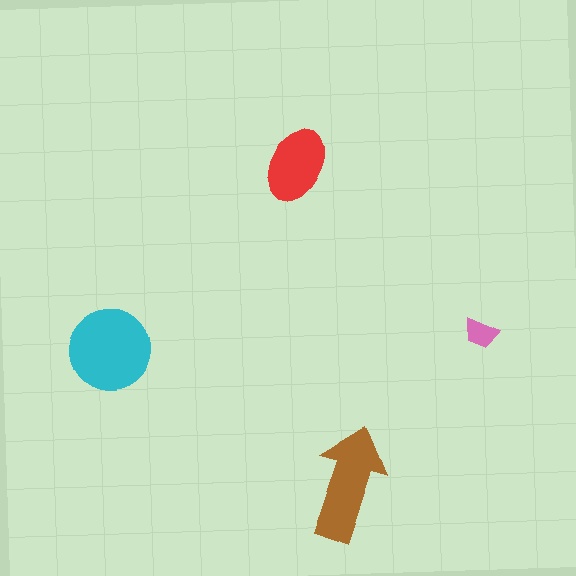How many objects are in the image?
There are 4 objects in the image.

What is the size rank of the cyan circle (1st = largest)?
1st.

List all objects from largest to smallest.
The cyan circle, the brown arrow, the red ellipse, the pink trapezoid.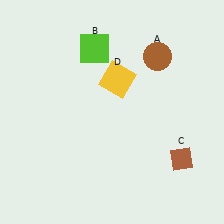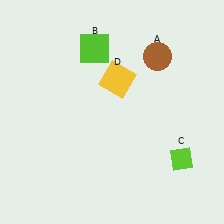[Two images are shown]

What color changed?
The diamond (C) changed from brown in Image 1 to lime in Image 2.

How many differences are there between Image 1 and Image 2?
There is 1 difference between the two images.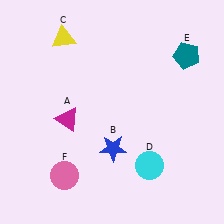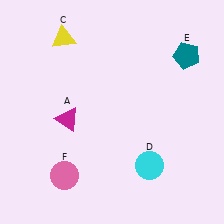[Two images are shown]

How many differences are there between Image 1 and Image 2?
There is 1 difference between the two images.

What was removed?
The blue star (B) was removed in Image 2.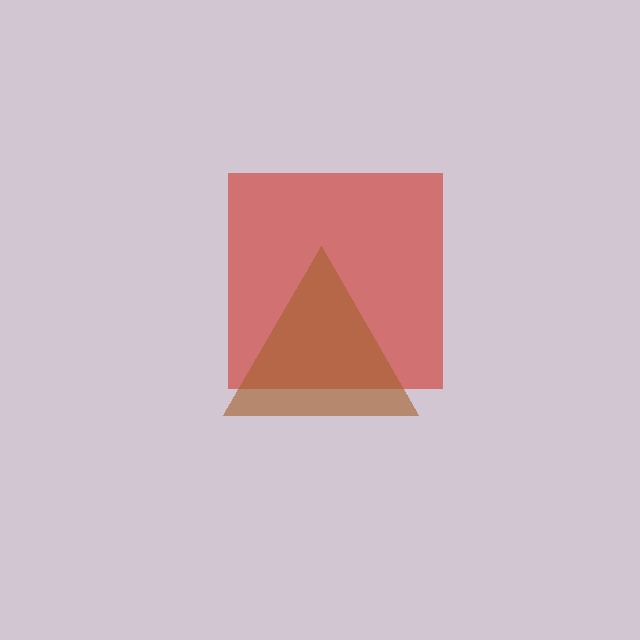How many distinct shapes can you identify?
There are 2 distinct shapes: a red square, a brown triangle.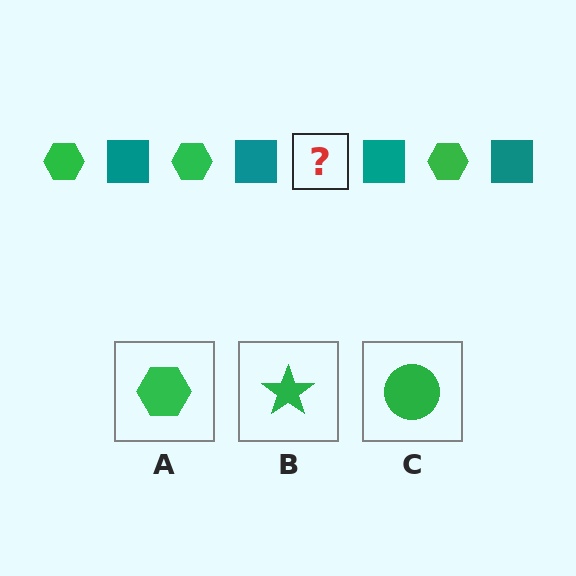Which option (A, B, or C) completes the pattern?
A.